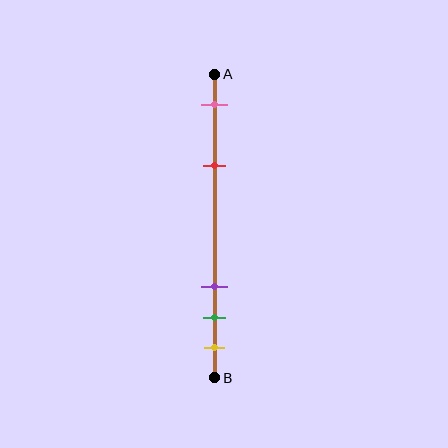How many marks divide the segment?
There are 5 marks dividing the segment.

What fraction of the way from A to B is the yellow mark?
The yellow mark is approximately 90% (0.9) of the way from A to B.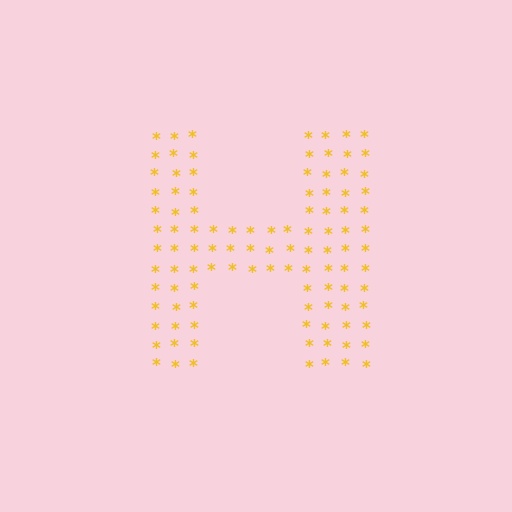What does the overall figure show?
The overall figure shows the letter H.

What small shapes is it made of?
It is made of small asterisks.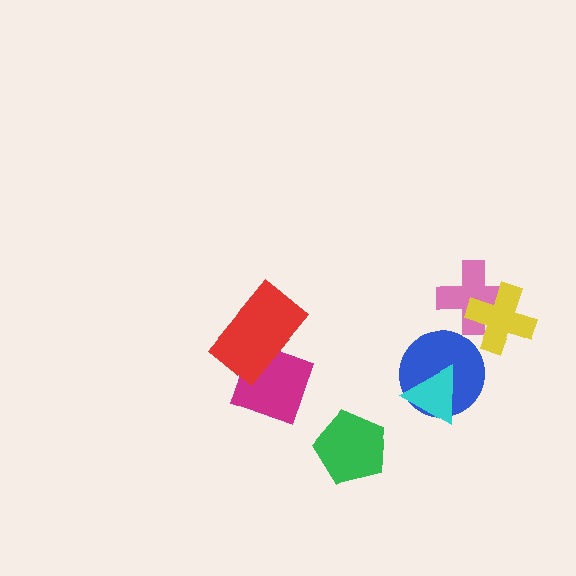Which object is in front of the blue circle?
The cyan triangle is in front of the blue circle.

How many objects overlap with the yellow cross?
1 object overlaps with the yellow cross.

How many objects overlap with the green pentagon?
0 objects overlap with the green pentagon.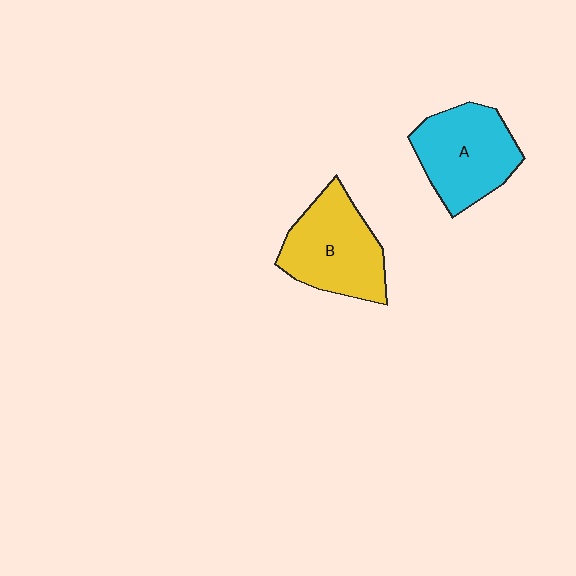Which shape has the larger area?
Shape B (yellow).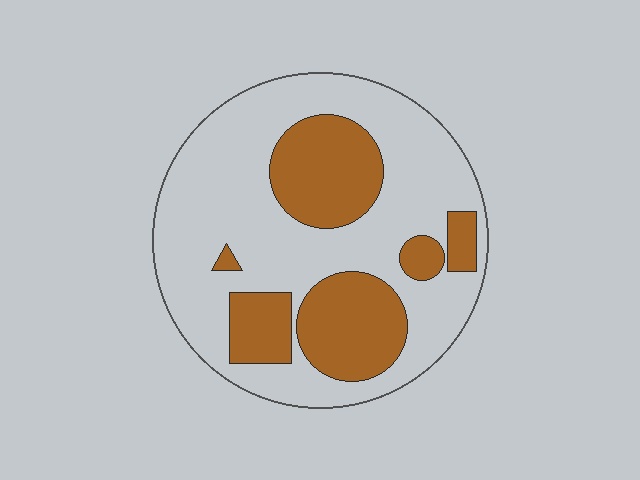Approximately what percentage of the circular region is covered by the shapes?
Approximately 30%.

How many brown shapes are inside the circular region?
6.